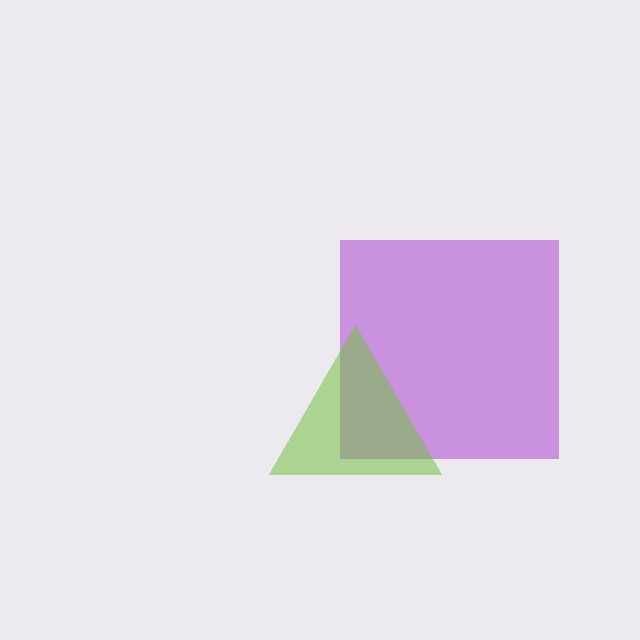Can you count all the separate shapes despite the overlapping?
Yes, there are 2 separate shapes.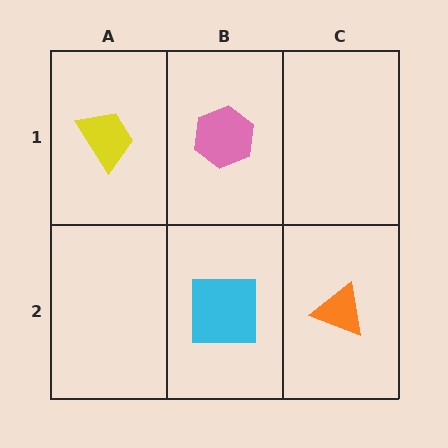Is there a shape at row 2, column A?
No, that cell is empty.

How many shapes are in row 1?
2 shapes.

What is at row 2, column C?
An orange triangle.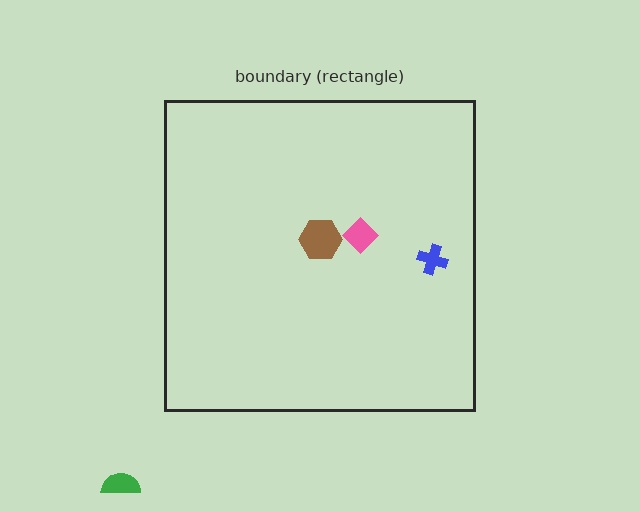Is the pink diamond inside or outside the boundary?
Inside.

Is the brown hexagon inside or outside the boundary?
Inside.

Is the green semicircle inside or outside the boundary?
Outside.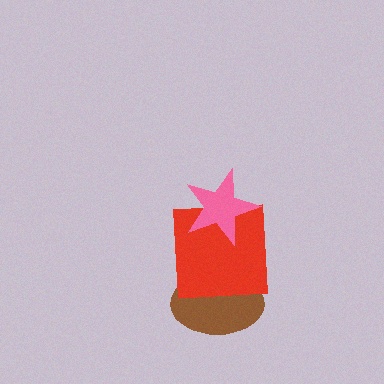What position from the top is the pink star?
The pink star is 1st from the top.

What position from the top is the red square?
The red square is 2nd from the top.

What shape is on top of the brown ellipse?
The red square is on top of the brown ellipse.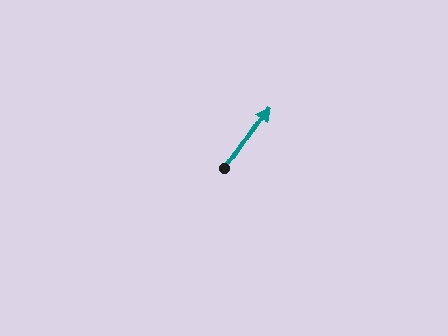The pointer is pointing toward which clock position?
Roughly 1 o'clock.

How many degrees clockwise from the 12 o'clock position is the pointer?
Approximately 34 degrees.